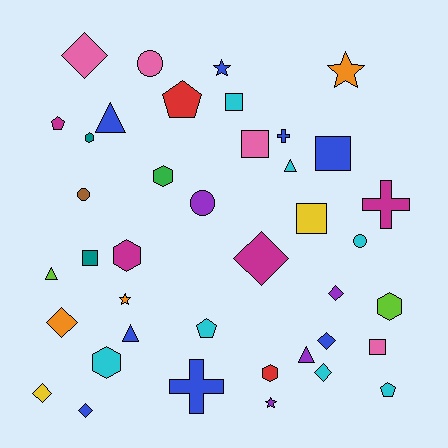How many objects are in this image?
There are 40 objects.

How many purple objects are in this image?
There are 4 purple objects.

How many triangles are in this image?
There are 5 triangles.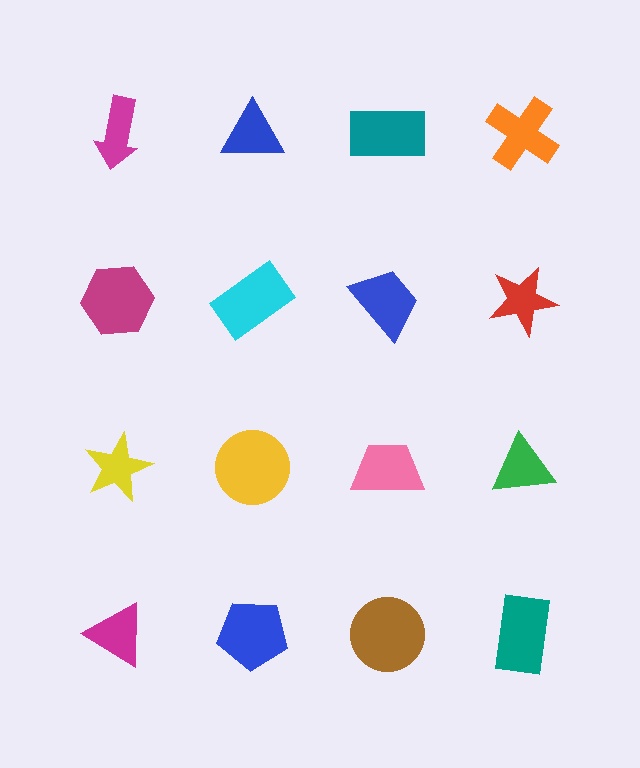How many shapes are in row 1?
4 shapes.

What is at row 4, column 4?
A teal rectangle.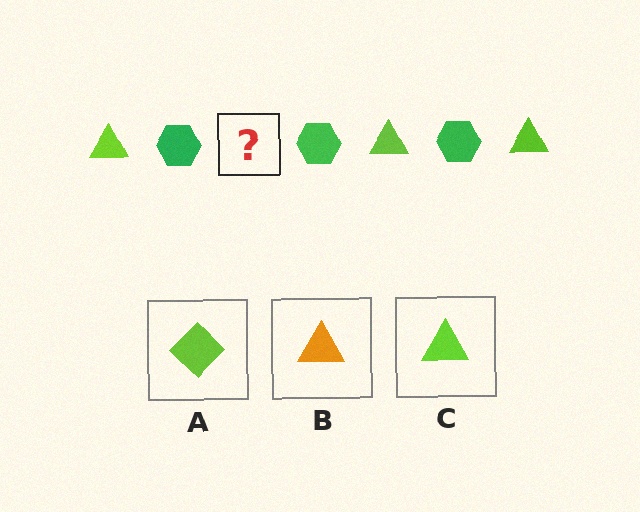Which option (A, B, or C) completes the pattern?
C.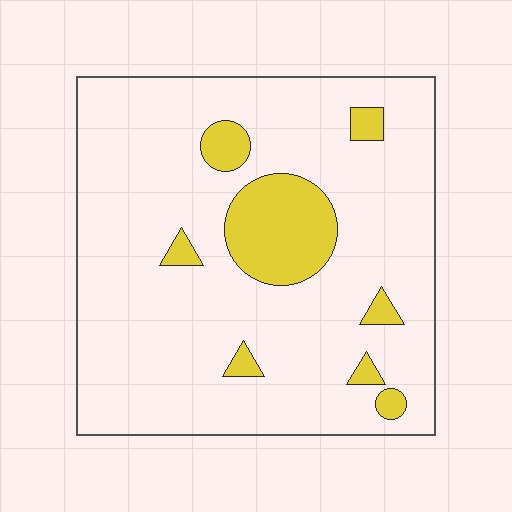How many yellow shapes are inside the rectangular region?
8.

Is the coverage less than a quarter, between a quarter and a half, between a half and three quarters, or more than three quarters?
Less than a quarter.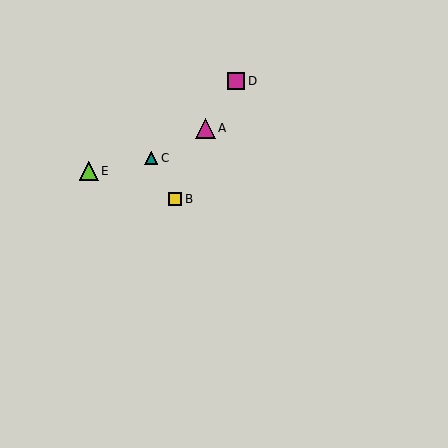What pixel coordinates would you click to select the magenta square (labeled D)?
Click at (236, 81) to select the magenta square D.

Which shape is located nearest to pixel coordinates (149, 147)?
The teal triangle (labeled C) at (151, 158) is nearest to that location.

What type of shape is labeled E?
Shape E is a lime triangle.